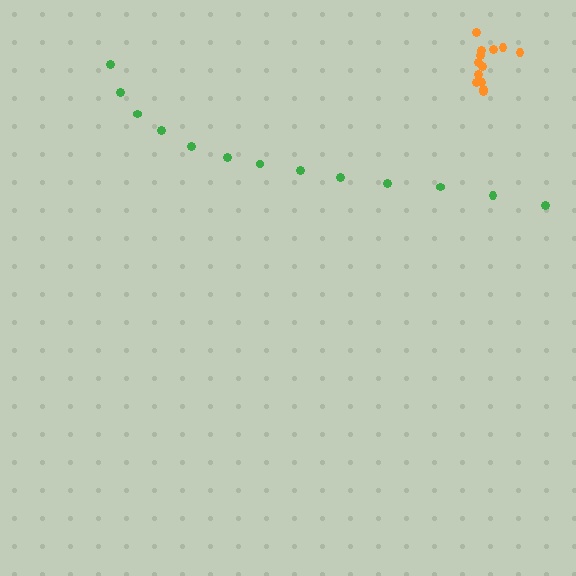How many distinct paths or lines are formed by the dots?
There are 2 distinct paths.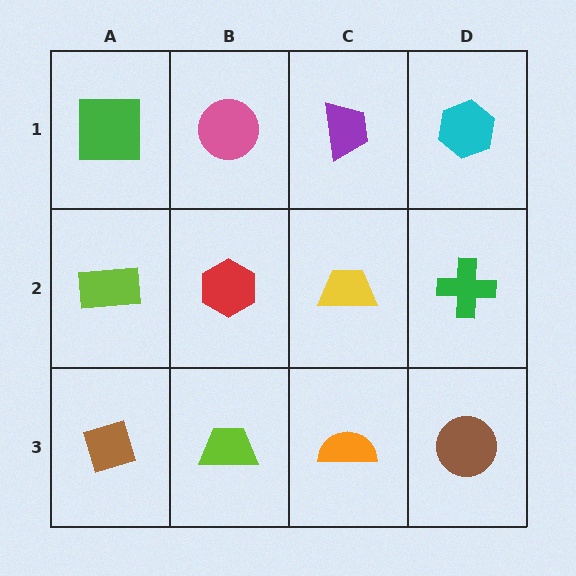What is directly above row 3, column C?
A yellow trapezoid.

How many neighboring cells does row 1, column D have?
2.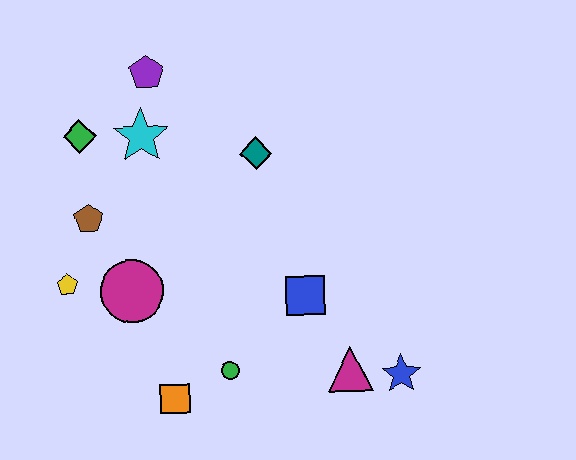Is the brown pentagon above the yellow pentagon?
Yes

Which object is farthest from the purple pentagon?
The blue star is farthest from the purple pentagon.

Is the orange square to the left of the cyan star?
No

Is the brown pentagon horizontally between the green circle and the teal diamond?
No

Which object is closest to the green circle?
The orange square is closest to the green circle.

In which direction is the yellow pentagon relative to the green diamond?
The yellow pentagon is below the green diamond.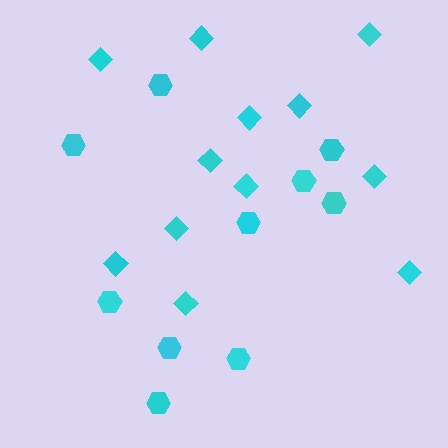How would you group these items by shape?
There are 2 groups: one group of hexagons (10) and one group of diamonds (12).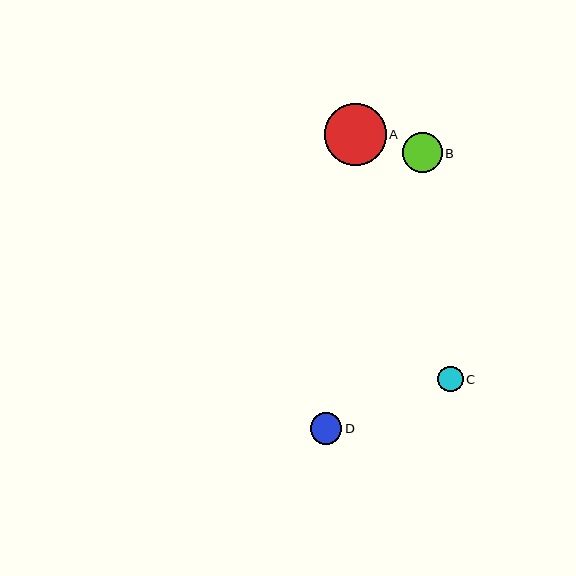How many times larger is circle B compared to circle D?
Circle B is approximately 1.3 times the size of circle D.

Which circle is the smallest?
Circle C is the smallest with a size of approximately 25 pixels.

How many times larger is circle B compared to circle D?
Circle B is approximately 1.3 times the size of circle D.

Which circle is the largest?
Circle A is the largest with a size of approximately 62 pixels.